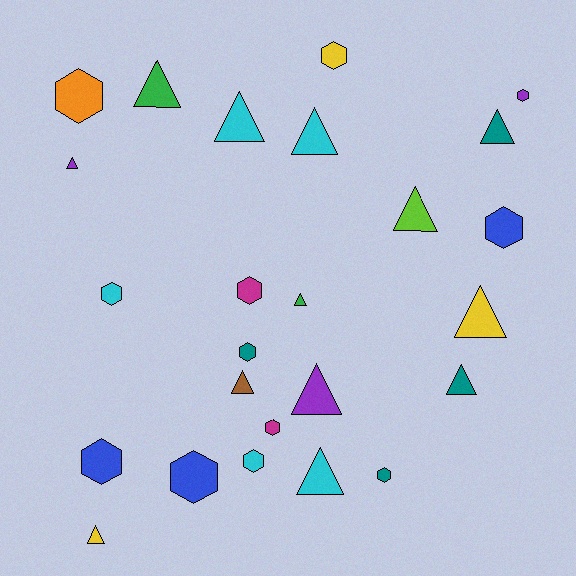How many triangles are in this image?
There are 13 triangles.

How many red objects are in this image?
There are no red objects.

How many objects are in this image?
There are 25 objects.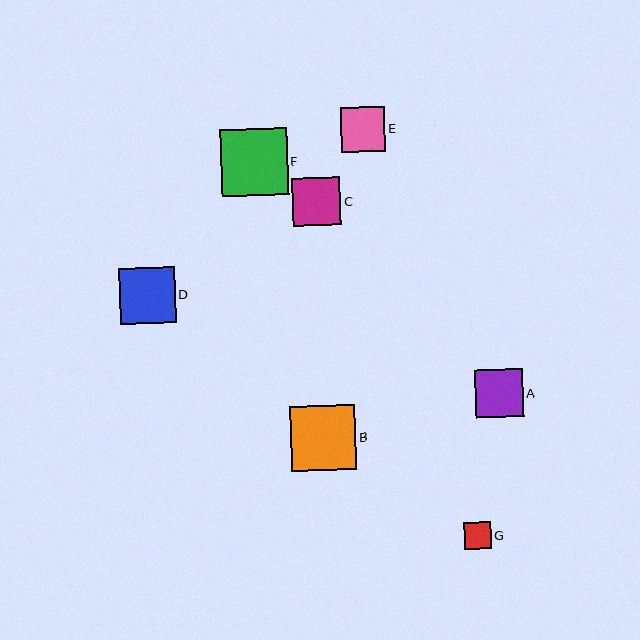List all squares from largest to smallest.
From largest to smallest: F, B, D, C, A, E, G.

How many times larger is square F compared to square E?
Square F is approximately 1.5 times the size of square E.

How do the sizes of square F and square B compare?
Square F and square B are approximately the same size.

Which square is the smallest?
Square G is the smallest with a size of approximately 27 pixels.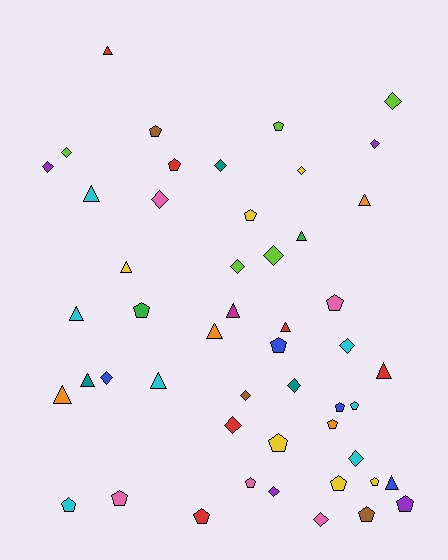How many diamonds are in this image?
There are 17 diamonds.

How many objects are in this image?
There are 50 objects.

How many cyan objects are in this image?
There are 7 cyan objects.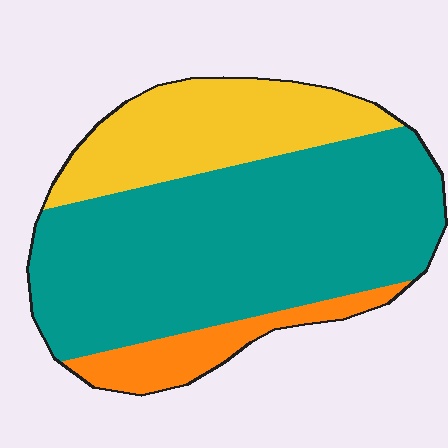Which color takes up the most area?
Teal, at roughly 65%.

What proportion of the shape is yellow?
Yellow covers about 25% of the shape.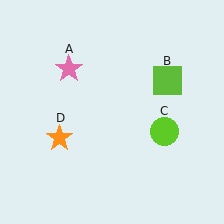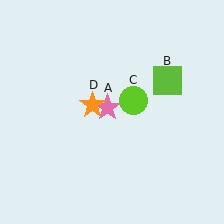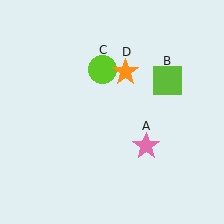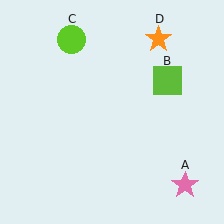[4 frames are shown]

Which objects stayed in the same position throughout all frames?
Lime square (object B) remained stationary.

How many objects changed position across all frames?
3 objects changed position: pink star (object A), lime circle (object C), orange star (object D).